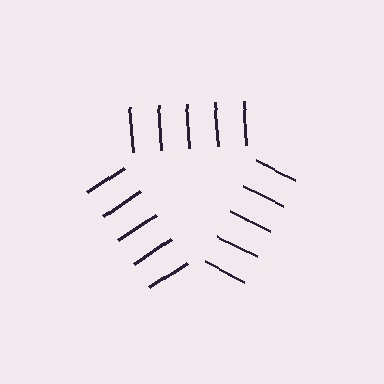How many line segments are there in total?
15 — 5 along each of the 3 edges.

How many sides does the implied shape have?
3 sides — the line-ends trace a triangle.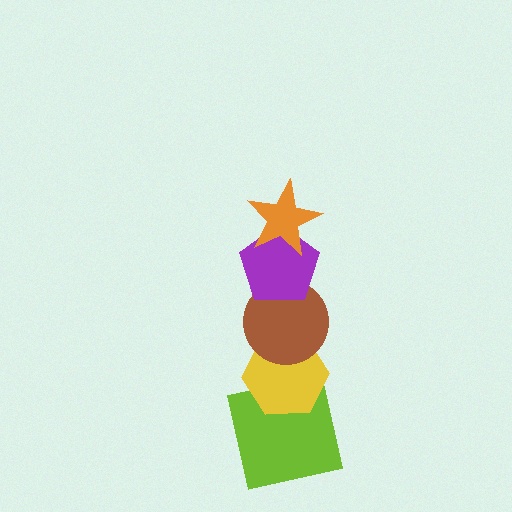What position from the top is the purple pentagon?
The purple pentagon is 2nd from the top.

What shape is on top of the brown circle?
The purple pentagon is on top of the brown circle.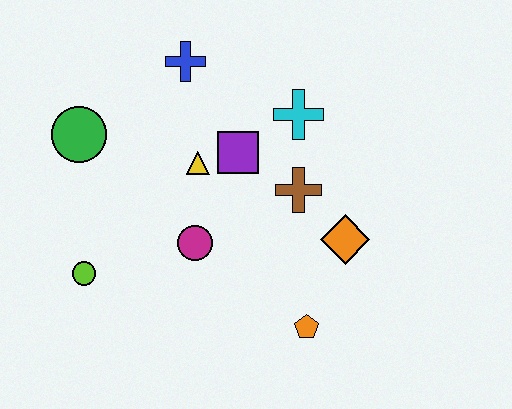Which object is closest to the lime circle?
The magenta circle is closest to the lime circle.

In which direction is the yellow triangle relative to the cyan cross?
The yellow triangle is to the left of the cyan cross.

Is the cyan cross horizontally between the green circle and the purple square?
No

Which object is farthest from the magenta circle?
The blue cross is farthest from the magenta circle.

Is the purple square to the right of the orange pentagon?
No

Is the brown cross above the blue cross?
No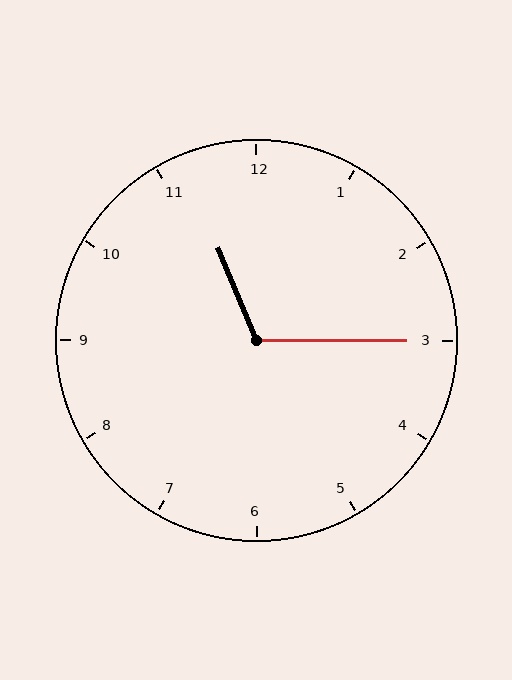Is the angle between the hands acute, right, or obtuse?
It is obtuse.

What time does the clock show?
11:15.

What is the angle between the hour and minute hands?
Approximately 112 degrees.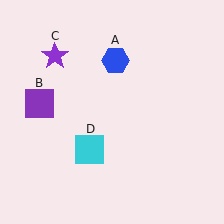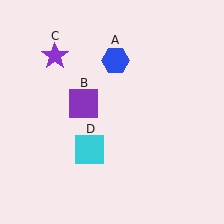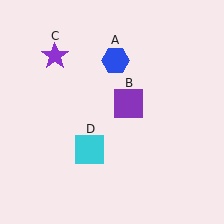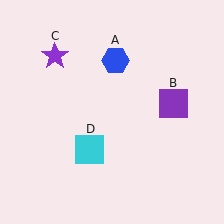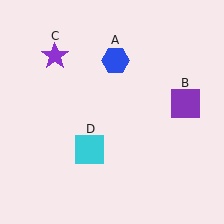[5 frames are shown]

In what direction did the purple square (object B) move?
The purple square (object B) moved right.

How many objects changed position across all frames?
1 object changed position: purple square (object B).